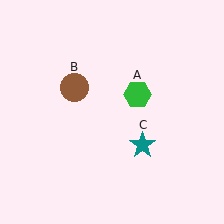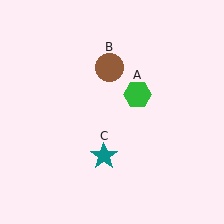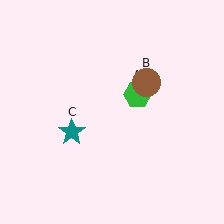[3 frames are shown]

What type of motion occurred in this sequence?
The brown circle (object B), teal star (object C) rotated clockwise around the center of the scene.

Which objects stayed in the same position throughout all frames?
Green hexagon (object A) remained stationary.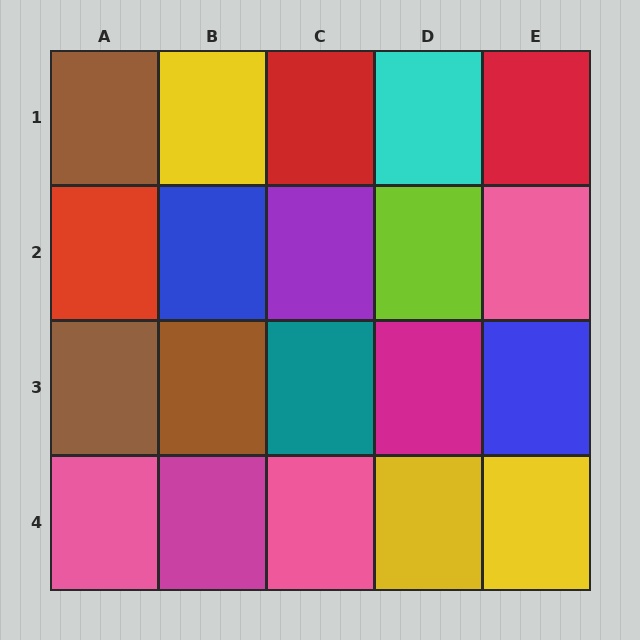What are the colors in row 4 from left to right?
Pink, magenta, pink, yellow, yellow.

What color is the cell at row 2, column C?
Purple.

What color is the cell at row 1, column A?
Brown.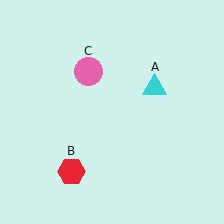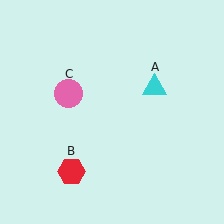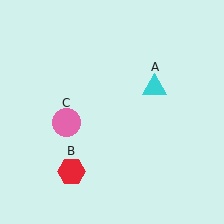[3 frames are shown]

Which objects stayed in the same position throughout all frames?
Cyan triangle (object A) and red hexagon (object B) remained stationary.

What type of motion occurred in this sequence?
The pink circle (object C) rotated counterclockwise around the center of the scene.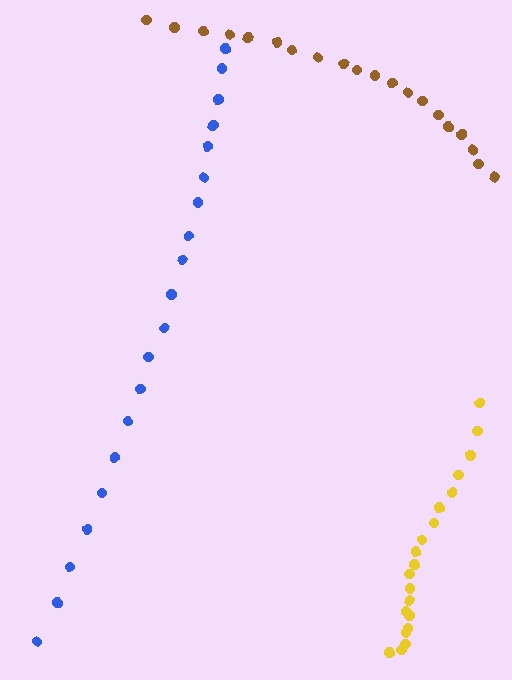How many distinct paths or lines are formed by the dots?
There are 3 distinct paths.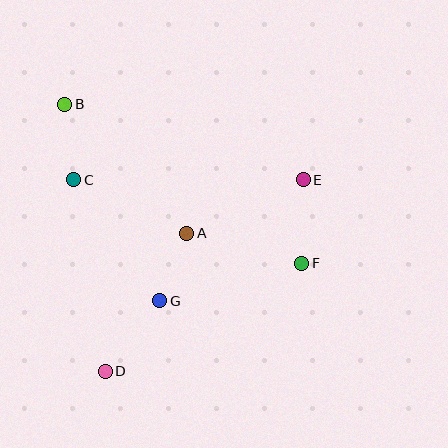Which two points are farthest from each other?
Points B and F are farthest from each other.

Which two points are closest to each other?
Points A and G are closest to each other.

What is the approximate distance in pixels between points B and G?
The distance between B and G is approximately 218 pixels.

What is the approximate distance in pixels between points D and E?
The distance between D and E is approximately 276 pixels.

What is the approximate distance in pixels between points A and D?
The distance between A and D is approximately 160 pixels.